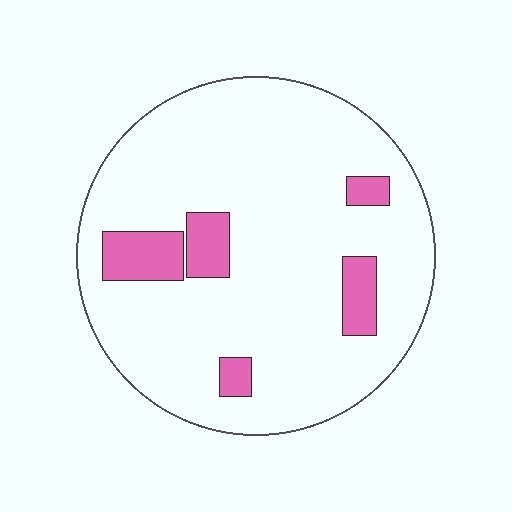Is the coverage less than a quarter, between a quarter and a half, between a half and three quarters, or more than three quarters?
Less than a quarter.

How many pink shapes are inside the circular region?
5.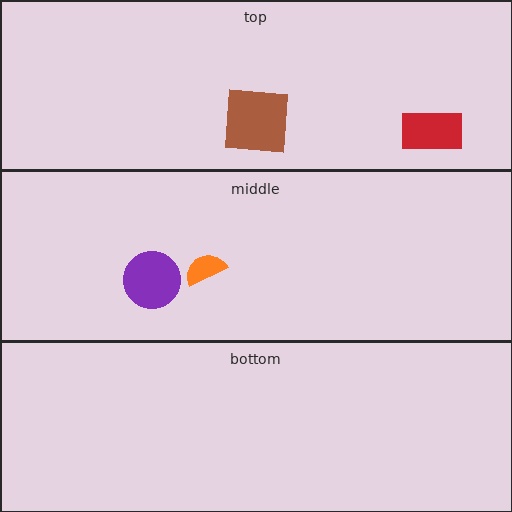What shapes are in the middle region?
The orange semicircle, the purple circle.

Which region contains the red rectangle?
The top region.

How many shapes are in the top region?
2.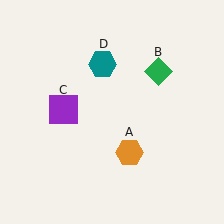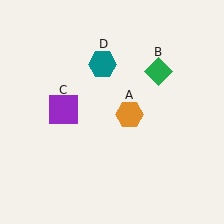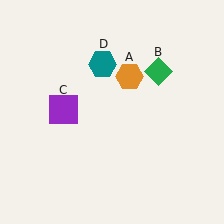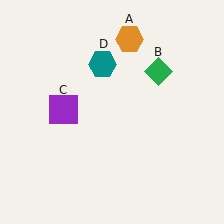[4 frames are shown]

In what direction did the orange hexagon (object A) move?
The orange hexagon (object A) moved up.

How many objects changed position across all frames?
1 object changed position: orange hexagon (object A).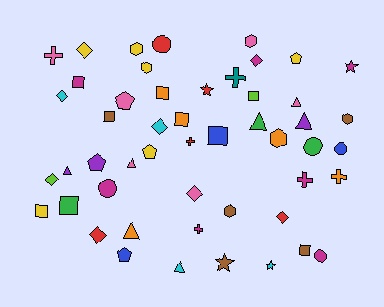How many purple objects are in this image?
There are 3 purple objects.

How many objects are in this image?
There are 50 objects.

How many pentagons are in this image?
There are 5 pentagons.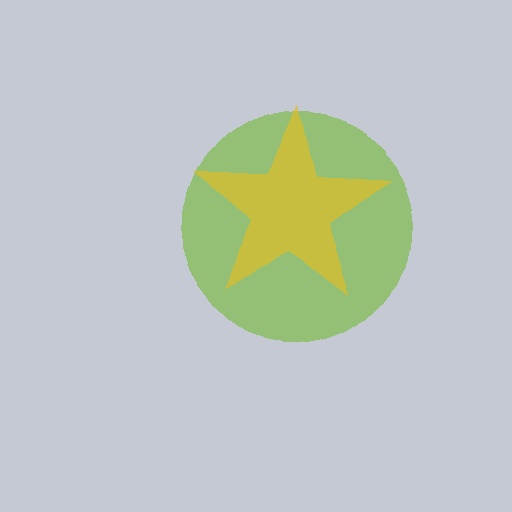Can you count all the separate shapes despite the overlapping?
Yes, there are 2 separate shapes.